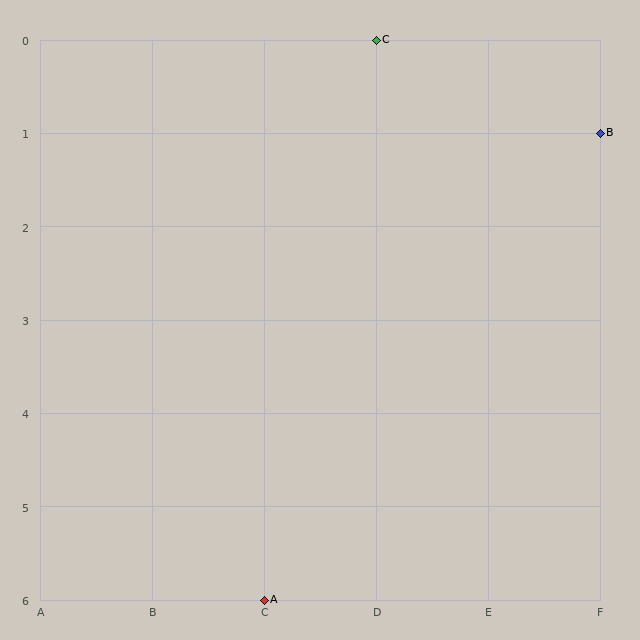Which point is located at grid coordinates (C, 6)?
Point A is at (C, 6).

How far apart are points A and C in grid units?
Points A and C are 1 column and 6 rows apart (about 6.1 grid units diagonally).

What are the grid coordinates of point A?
Point A is at grid coordinates (C, 6).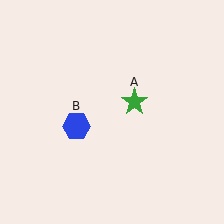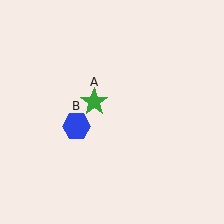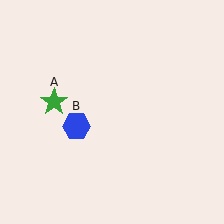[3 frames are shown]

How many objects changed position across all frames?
1 object changed position: green star (object A).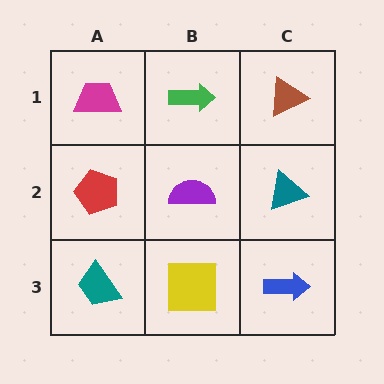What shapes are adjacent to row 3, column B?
A purple semicircle (row 2, column B), a teal trapezoid (row 3, column A), a blue arrow (row 3, column C).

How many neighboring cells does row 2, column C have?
3.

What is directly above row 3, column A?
A red pentagon.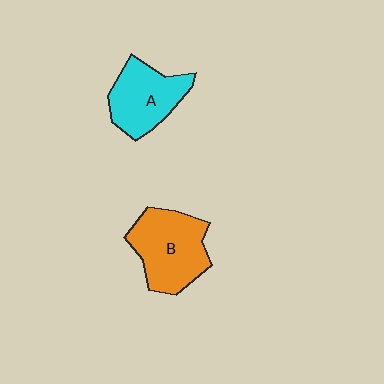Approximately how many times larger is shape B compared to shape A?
Approximately 1.2 times.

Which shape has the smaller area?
Shape A (cyan).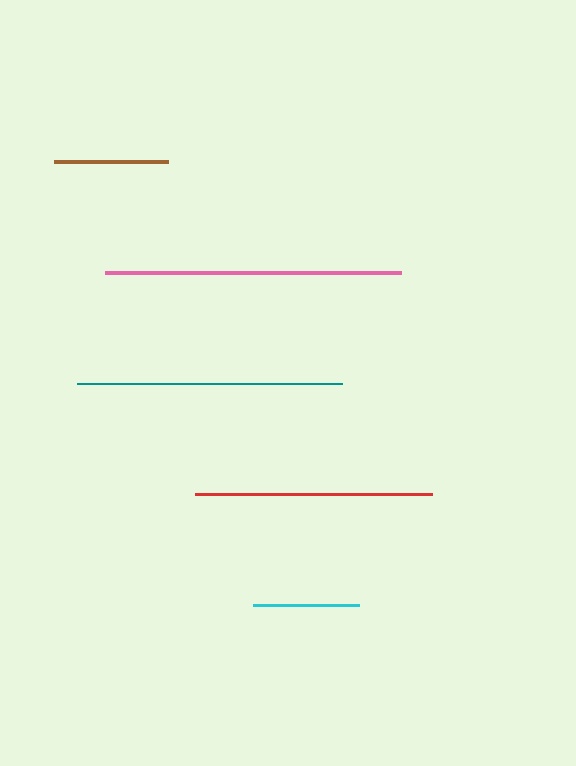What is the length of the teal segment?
The teal segment is approximately 265 pixels long.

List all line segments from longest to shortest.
From longest to shortest: pink, teal, red, brown, cyan.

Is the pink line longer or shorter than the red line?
The pink line is longer than the red line.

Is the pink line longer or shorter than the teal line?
The pink line is longer than the teal line.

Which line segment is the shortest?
The cyan line is the shortest at approximately 106 pixels.